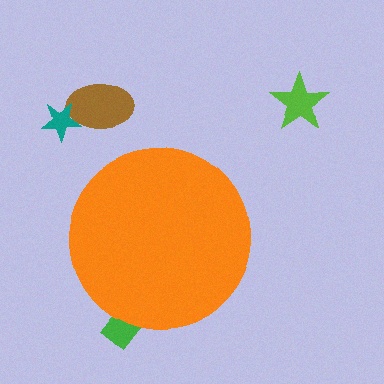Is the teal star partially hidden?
No, the teal star is fully visible.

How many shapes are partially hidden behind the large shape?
1 shape is partially hidden.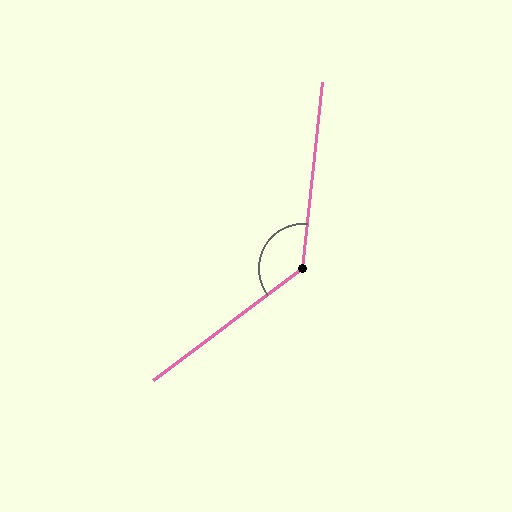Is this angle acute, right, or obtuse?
It is obtuse.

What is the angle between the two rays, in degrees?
Approximately 133 degrees.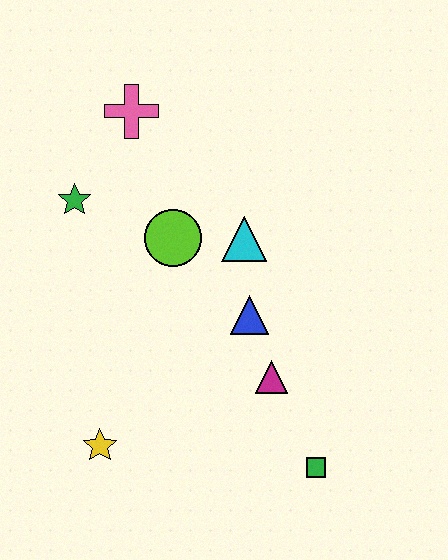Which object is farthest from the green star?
The green square is farthest from the green star.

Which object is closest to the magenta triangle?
The blue triangle is closest to the magenta triangle.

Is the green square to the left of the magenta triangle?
No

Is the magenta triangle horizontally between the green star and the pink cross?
No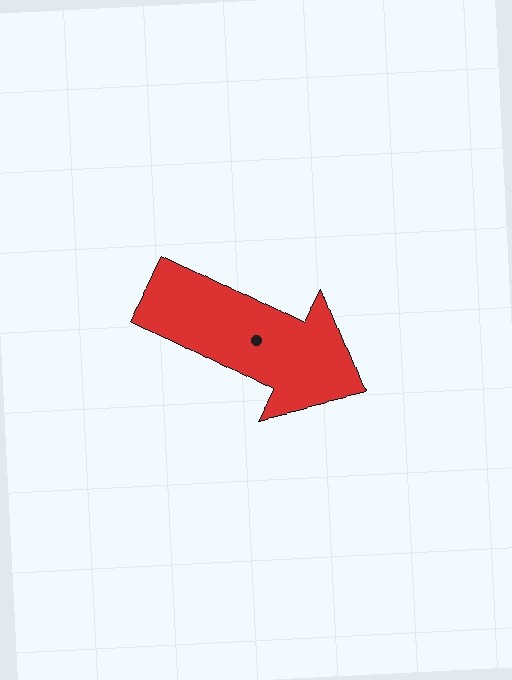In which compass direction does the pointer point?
Southeast.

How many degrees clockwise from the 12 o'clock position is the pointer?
Approximately 118 degrees.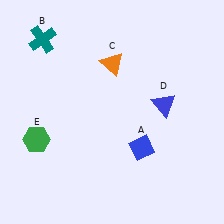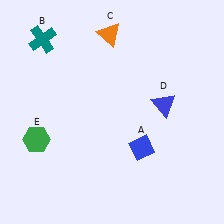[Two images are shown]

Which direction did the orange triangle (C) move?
The orange triangle (C) moved up.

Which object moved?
The orange triangle (C) moved up.